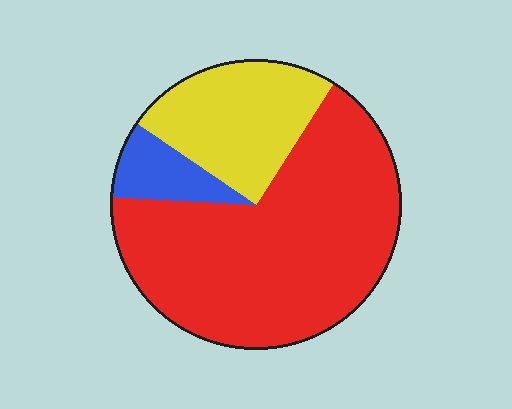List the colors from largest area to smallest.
From largest to smallest: red, yellow, blue.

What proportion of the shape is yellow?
Yellow covers 25% of the shape.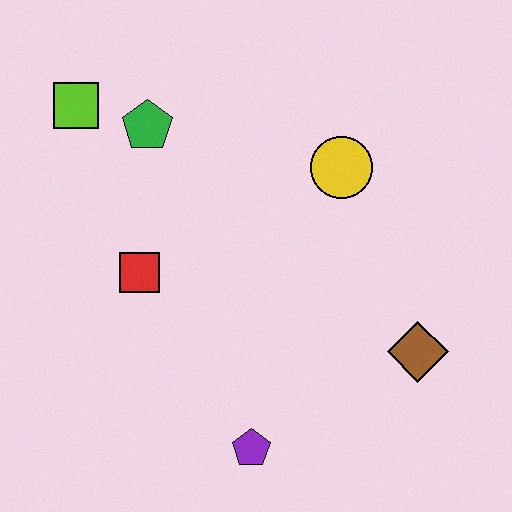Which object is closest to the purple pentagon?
The brown diamond is closest to the purple pentagon.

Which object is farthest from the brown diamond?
The lime square is farthest from the brown diamond.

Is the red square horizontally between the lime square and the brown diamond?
Yes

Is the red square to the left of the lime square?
No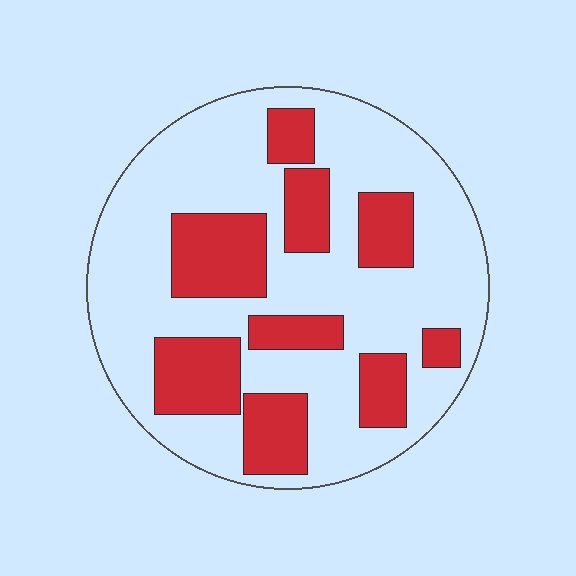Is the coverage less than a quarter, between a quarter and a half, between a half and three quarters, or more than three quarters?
Between a quarter and a half.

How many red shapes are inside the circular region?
9.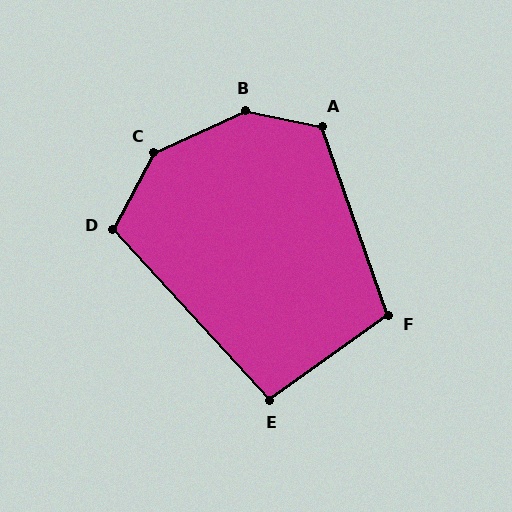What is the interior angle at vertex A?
Approximately 121 degrees (obtuse).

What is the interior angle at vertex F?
Approximately 106 degrees (obtuse).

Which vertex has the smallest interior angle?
E, at approximately 97 degrees.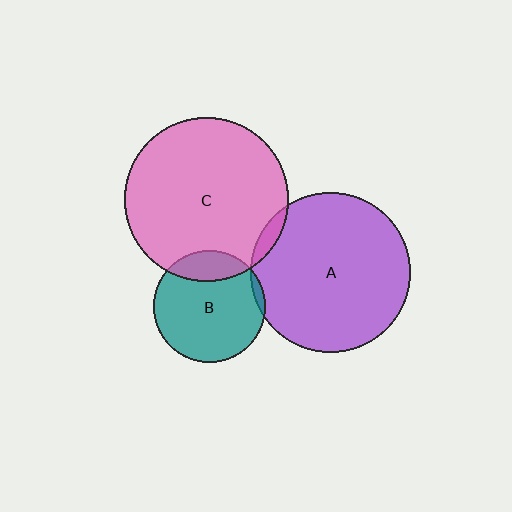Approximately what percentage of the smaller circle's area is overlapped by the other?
Approximately 20%.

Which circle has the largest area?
Circle C (pink).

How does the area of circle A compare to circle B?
Approximately 2.0 times.